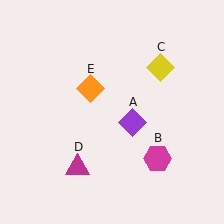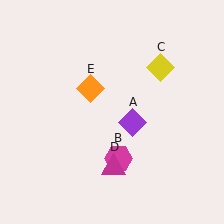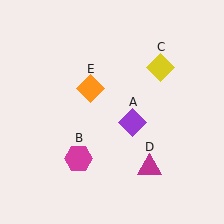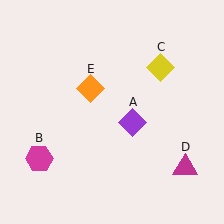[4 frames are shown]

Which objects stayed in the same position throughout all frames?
Purple diamond (object A) and yellow diamond (object C) and orange diamond (object E) remained stationary.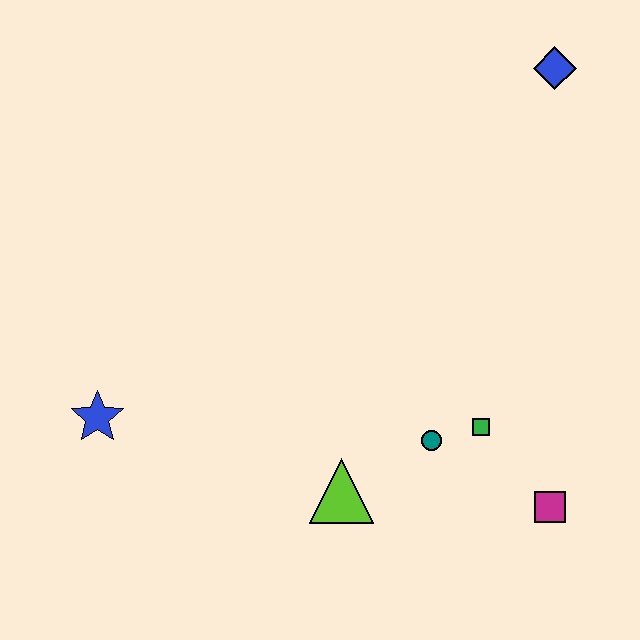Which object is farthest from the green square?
The blue star is farthest from the green square.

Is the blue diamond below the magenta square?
No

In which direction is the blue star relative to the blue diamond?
The blue star is to the left of the blue diamond.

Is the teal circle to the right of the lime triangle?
Yes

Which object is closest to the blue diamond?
The green square is closest to the blue diamond.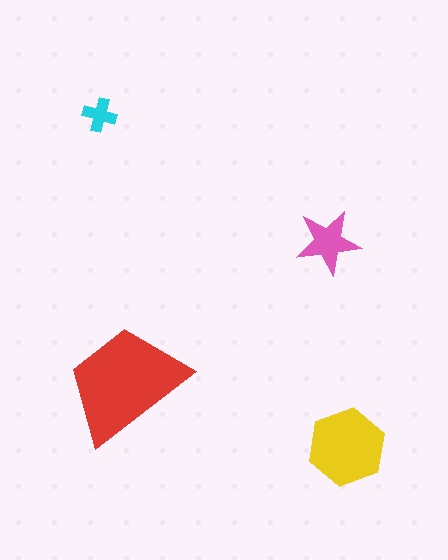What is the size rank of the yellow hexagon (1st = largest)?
2nd.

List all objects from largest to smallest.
The red trapezoid, the yellow hexagon, the pink star, the cyan cross.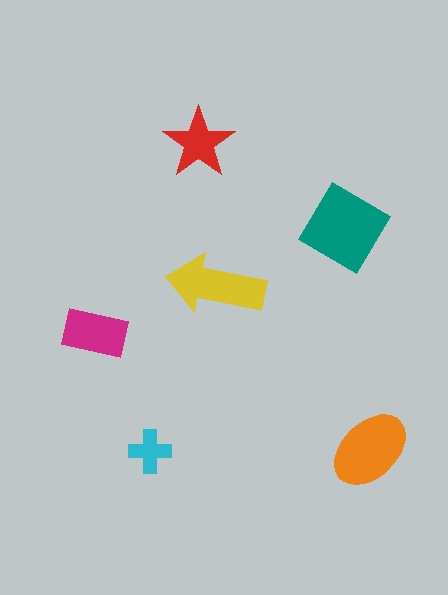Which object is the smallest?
The cyan cross.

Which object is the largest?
The teal diamond.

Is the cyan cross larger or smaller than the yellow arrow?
Smaller.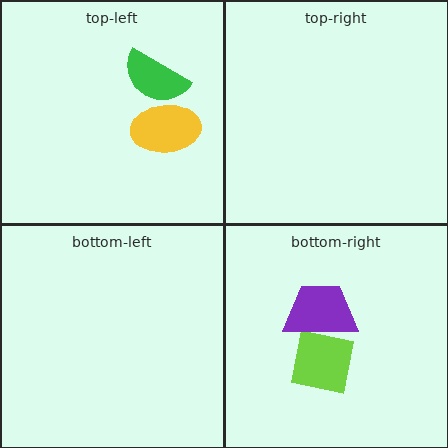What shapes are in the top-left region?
The yellow ellipse, the green semicircle.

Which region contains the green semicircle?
The top-left region.